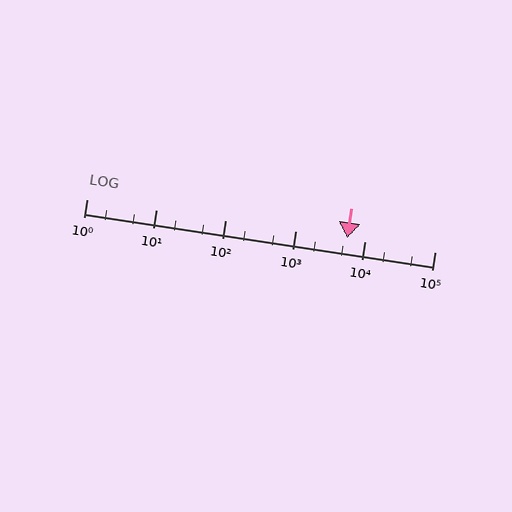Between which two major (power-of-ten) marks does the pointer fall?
The pointer is between 1000 and 10000.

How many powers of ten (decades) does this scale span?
The scale spans 5 decades, from 1 to 100000.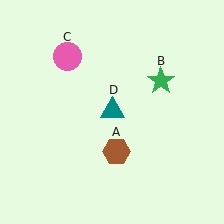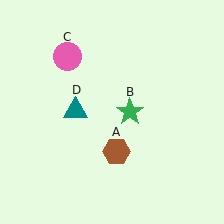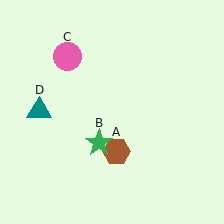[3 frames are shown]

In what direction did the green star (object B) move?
The green star (object B) moved down and to the left.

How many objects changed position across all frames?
2 objects changed position: green star (object B), teal triangle (object D).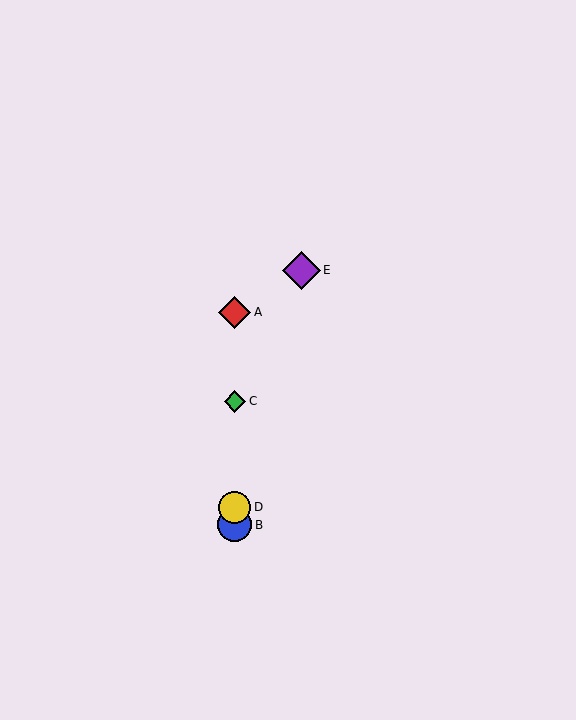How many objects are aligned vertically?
4 objects (A, B, C, D) are aligned vertically.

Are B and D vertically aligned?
Yes, both are at x≈235.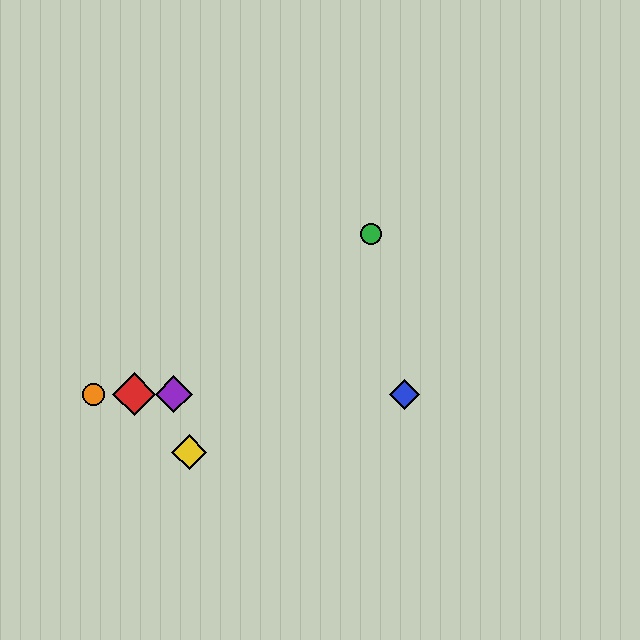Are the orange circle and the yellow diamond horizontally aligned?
No, the orange circle is at y≈394 and the yellow diamond is at y≈452.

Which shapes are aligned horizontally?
The red diamond, the blue diamond, the purple diamond, the orange circle are aligned horizontally.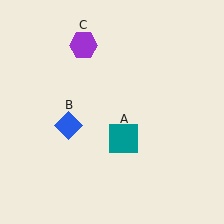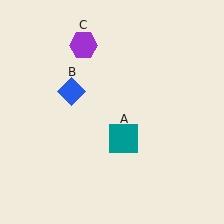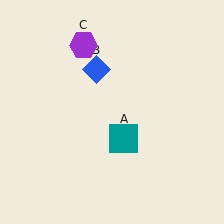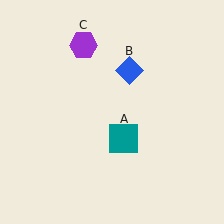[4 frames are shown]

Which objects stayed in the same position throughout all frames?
Teal square (object A) and purple hexagon (object C) remained stationary.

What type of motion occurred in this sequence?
The blue diamond (object B) rotated clockwise around the center of the scene.